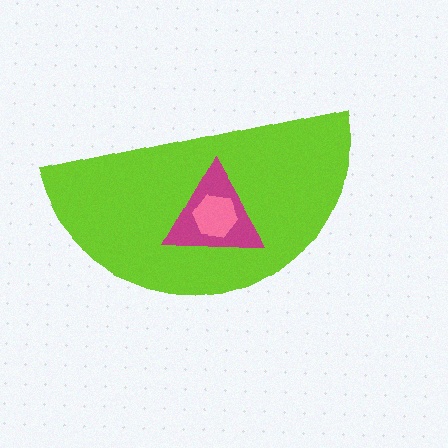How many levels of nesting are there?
3.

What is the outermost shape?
The lime semicircle.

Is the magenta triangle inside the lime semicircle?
Yes.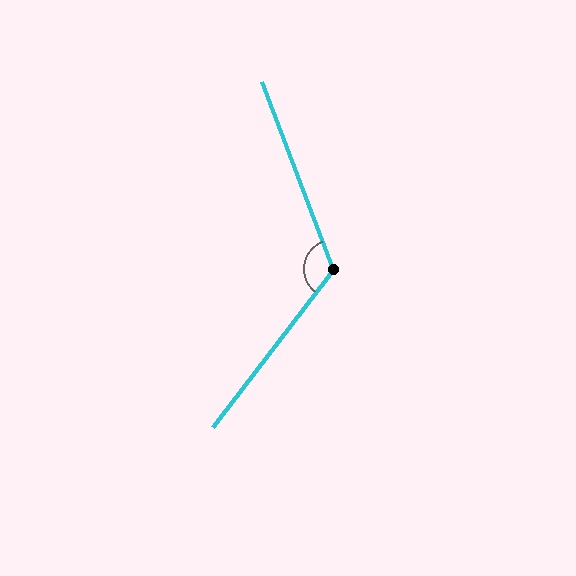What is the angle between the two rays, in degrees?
Approximately 122 degrees.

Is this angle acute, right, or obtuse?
It is obtuse.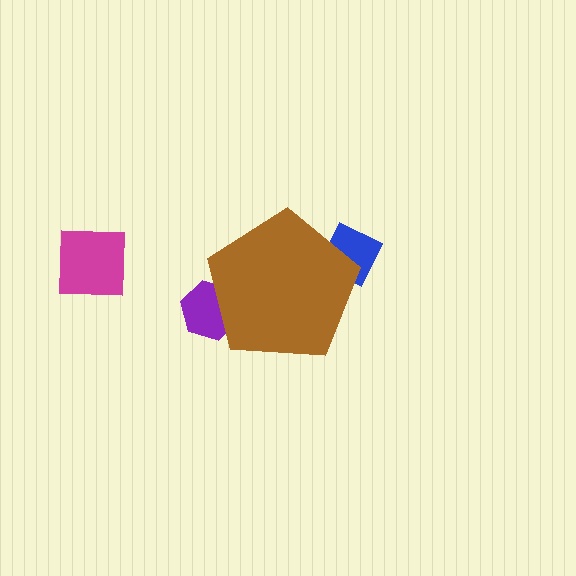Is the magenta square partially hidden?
No, the magenta square is fully visible.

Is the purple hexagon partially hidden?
Yes, the purple hexagon is partially hidden behind the brown pentagon.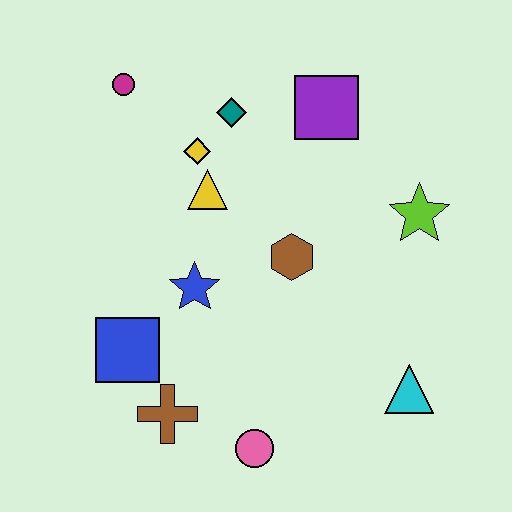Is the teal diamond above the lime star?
Yes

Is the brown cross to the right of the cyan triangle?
No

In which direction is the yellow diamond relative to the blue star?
The yellow diamond is above the blue star.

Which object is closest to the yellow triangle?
The yellow diamond is closest to the yellow triangle.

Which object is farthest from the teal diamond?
The pink circle is farthest from the teal diamond.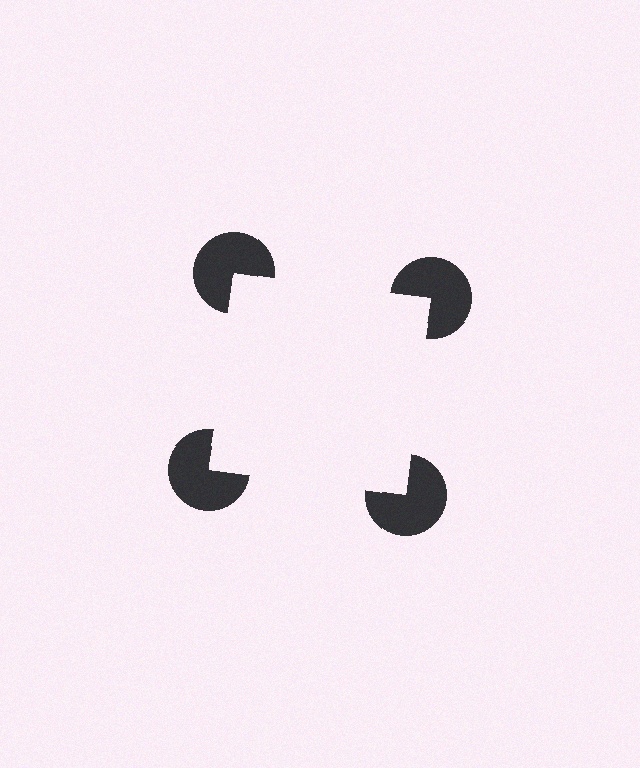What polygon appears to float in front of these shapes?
An illusory square — its edges are inferred from the aligned wedge cuts in the pac-man discs, not physically drawn.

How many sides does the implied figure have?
4 sides.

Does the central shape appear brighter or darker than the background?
It typically appears slightly brighter than the background, even though no actual brightness change is drawn.